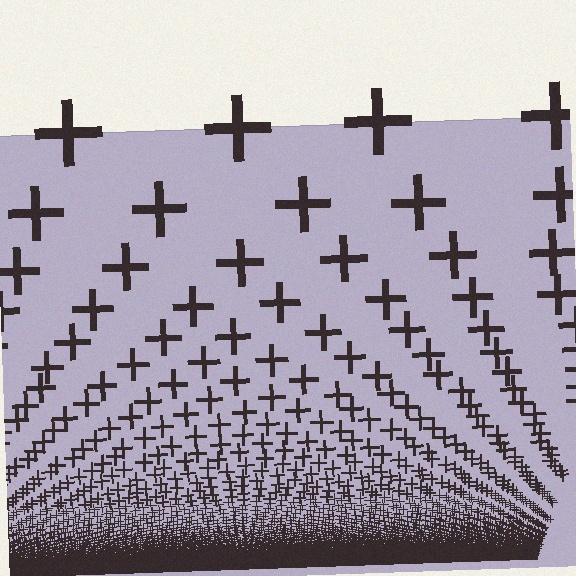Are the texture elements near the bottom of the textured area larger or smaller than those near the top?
Smaller. The gradient is inverted — elements near the bottom are smaller and denser.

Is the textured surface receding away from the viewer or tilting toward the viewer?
The surface appears to tilt toward the viewer. Texture elements get larger and sparser toward the top.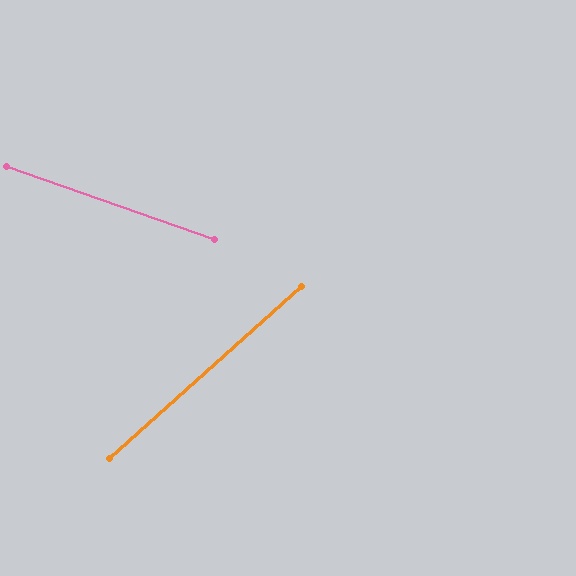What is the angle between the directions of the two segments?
Approximately 61 degrees.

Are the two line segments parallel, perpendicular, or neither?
Neither parallel nor perpendicular — they differ by about 61°.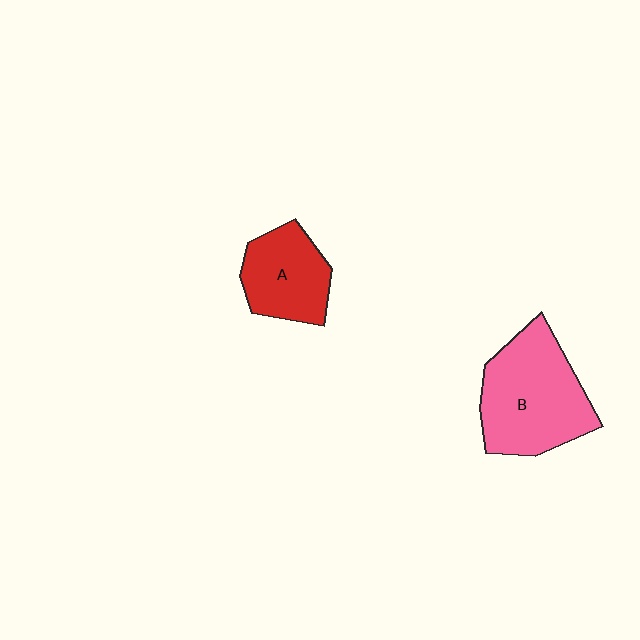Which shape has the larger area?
Shape B (pink).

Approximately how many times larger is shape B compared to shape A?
Approximately 1.6 times.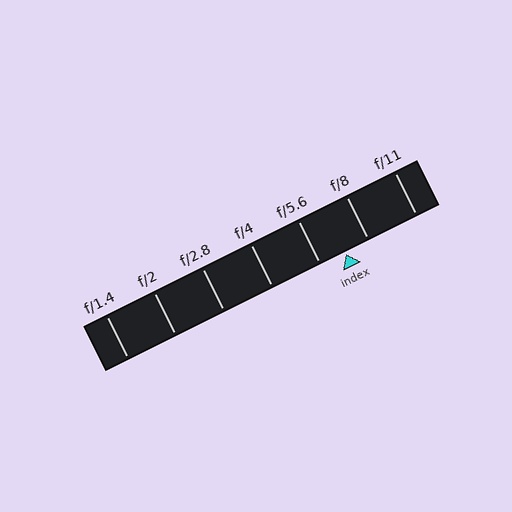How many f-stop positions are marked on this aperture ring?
There are 7 f-stop positions marked.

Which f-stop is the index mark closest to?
The index mark is closest to f/8.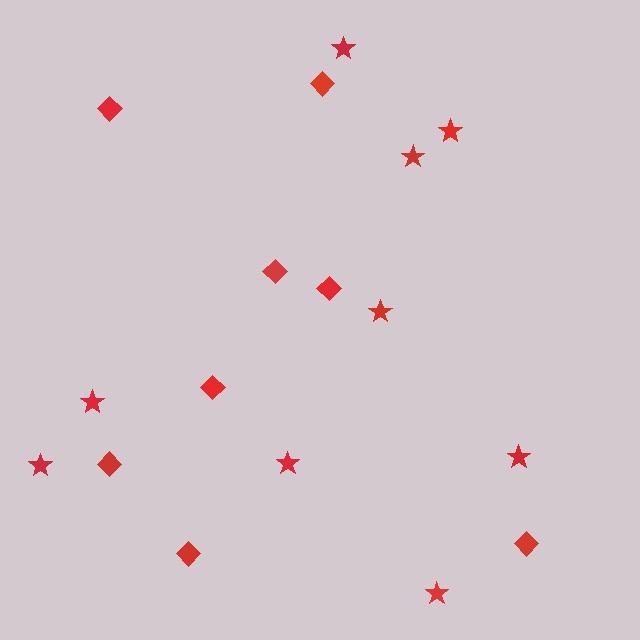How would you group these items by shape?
There are 2 groups: one group of stars (9) and one group of diamonds (8).